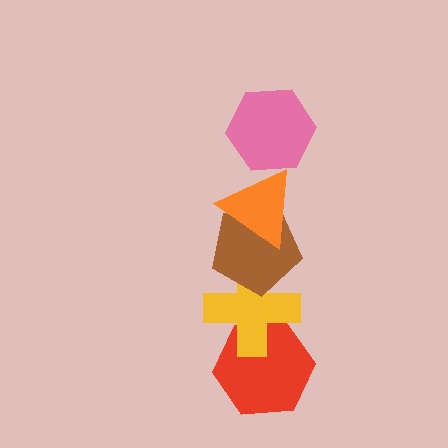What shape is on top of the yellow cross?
The brown pentagon is on top of the yellow cross.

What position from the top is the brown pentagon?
The brown pentagon is 3rd from the top.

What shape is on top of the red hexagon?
The yellow cross is on top of the red hexagon.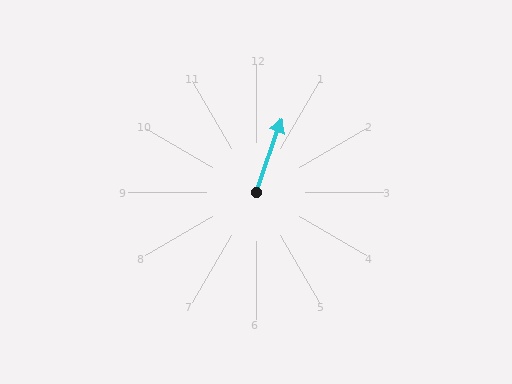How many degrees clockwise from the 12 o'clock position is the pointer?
Approximately 19 degrees.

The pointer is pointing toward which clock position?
Roughly 1 o'clock.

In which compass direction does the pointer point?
North.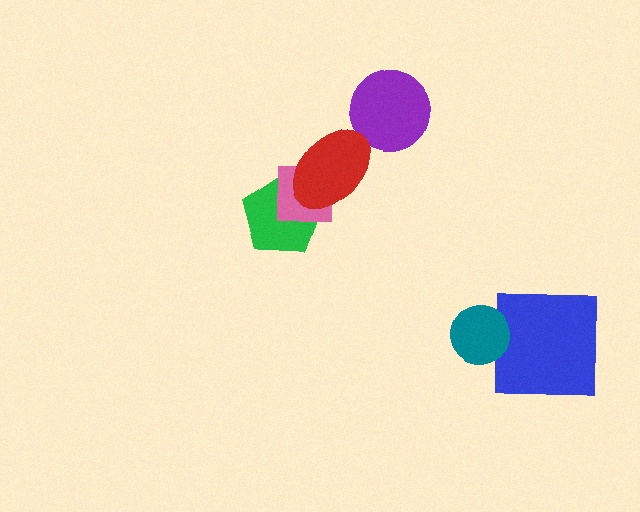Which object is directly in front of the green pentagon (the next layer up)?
The pink square is directly in front of the green pentagon.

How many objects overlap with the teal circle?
1 object overlaps with the teal circle.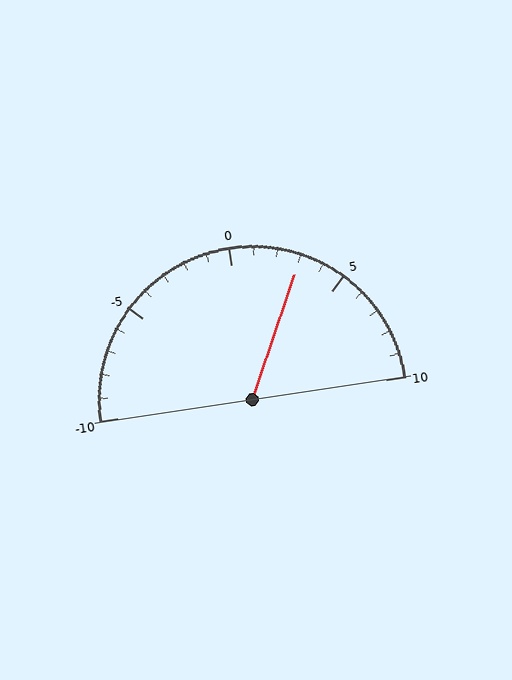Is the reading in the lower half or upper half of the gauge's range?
The reading is in the upper half of the range (-10 to 10).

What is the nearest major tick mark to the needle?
The nearest major tick mark is 5.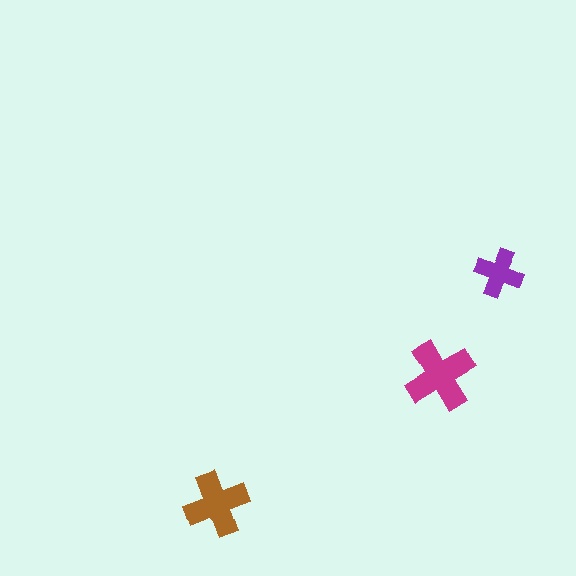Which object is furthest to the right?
The purple cross is rightmost.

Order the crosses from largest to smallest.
the magenta one, the brown one, the purple one.